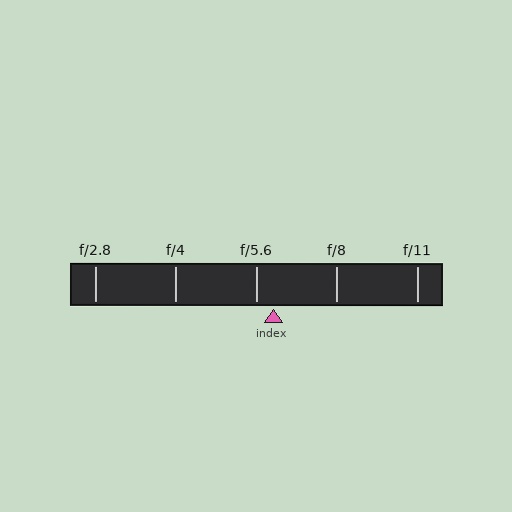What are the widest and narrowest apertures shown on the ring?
The widest aperture shown is f/2.8 and the narrowest is f/11.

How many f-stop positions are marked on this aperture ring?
There are 5 f-stop positions marked.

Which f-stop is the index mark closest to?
The index mark is closest to f/5.6.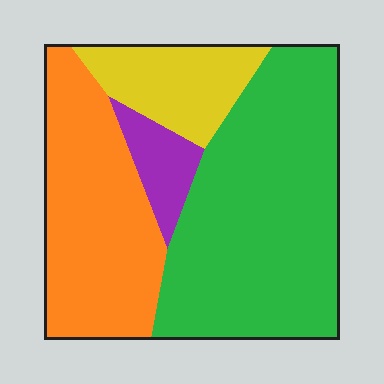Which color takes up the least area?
Purple, at roughly 5%.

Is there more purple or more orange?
Orange.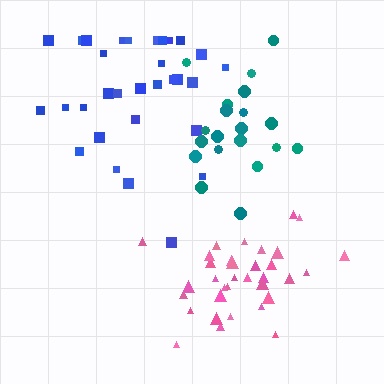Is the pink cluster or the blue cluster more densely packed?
Pink.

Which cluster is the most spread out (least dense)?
Blue.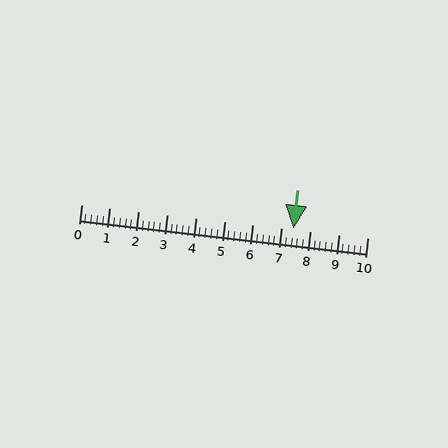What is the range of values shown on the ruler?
The ruler shows values from 0 to 10.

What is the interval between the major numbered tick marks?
The major tick marks are spaced 1 units apart.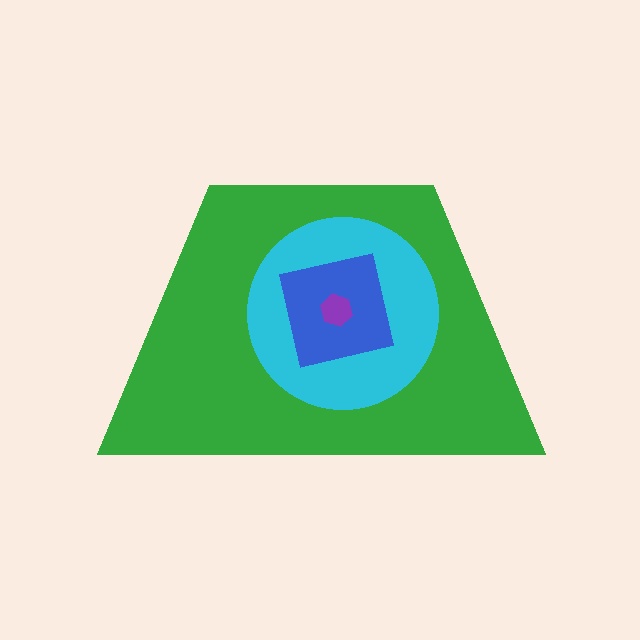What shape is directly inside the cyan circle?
The blue square.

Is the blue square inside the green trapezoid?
Yes.